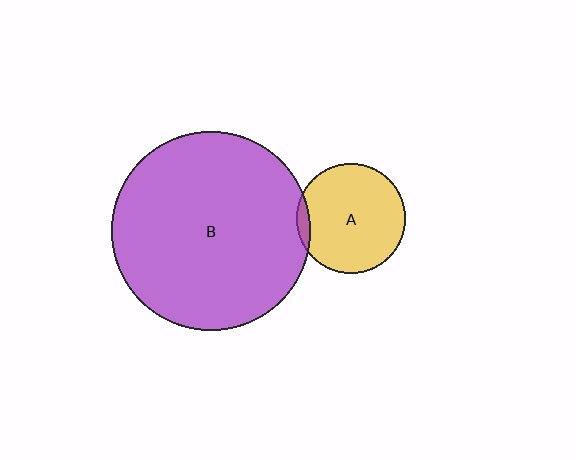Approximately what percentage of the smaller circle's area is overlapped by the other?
Approximately 5%.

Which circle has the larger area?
Circle B (purple).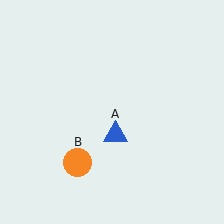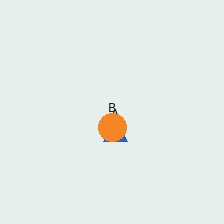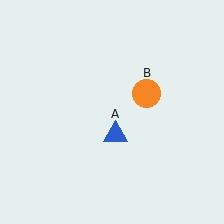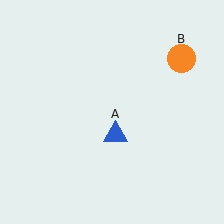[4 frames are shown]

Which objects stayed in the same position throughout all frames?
Blue triangle (object A) remained stationary.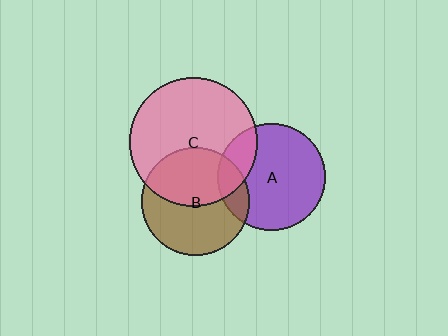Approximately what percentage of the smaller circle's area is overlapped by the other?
Approximately 20%.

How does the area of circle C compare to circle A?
Approximately 1.4 times.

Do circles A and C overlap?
Yes.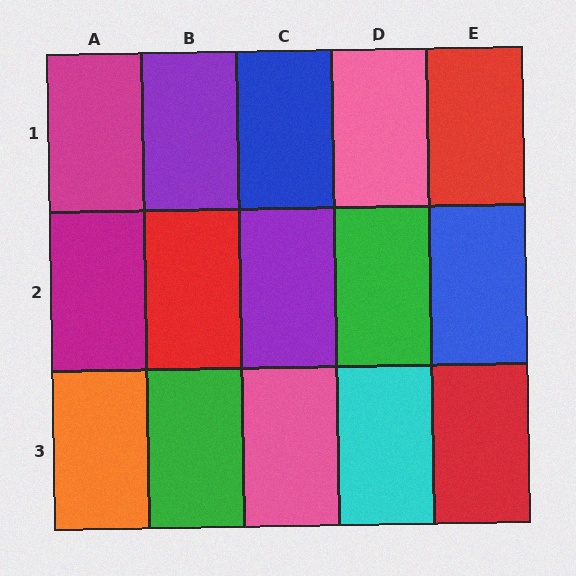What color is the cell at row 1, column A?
Magenta.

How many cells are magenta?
2 cells are magenta.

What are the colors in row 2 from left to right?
Magenta, red, purple, green, blue.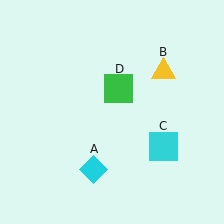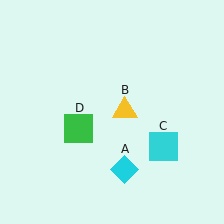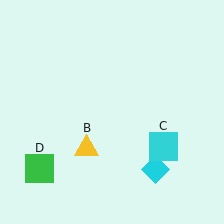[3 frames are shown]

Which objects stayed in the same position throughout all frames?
Cyan square (object C) remained stationary.